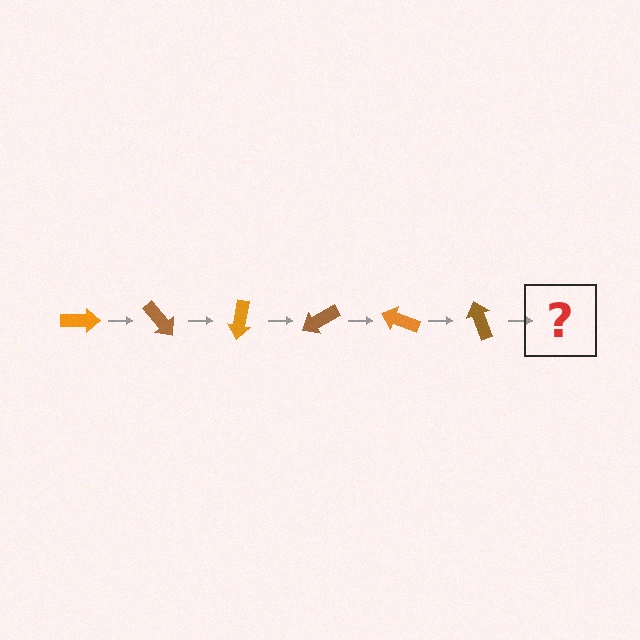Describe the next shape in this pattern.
It should be an orange arrow, rotated 300 degrees from the start.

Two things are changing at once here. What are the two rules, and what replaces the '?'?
The two rules are that it rotates 50 degrees each step and the color cycles through orange and brown. The '?' should be an orange arrow, rotated 300 degrees from the start.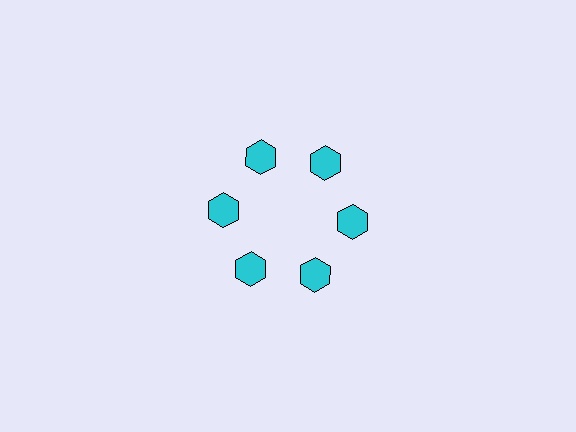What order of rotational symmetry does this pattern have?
This pattern has 6-fold rotational symmetry.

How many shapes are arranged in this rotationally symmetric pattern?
There are 6 shapes, arranged in 6 groups of 1.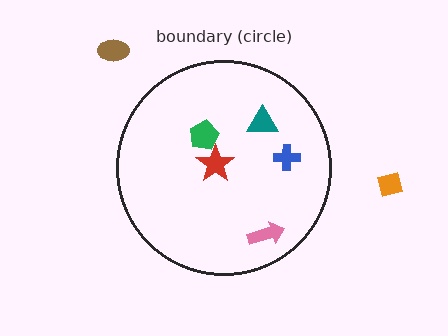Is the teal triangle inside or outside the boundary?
Inside.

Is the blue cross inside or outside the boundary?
Inside.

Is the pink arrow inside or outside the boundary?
Inside.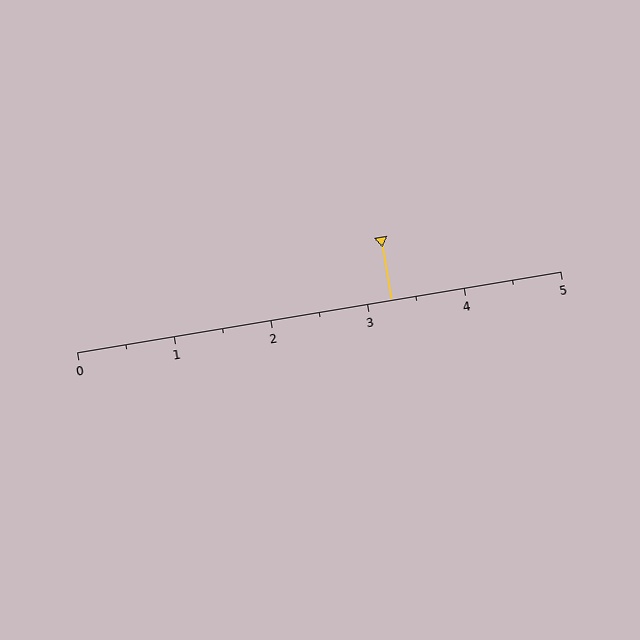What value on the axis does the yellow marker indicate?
The marker indicates approximately 3.2.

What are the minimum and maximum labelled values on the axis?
The axis runs from 0 to 5.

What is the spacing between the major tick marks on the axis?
The major ticks are spaced 1 apart.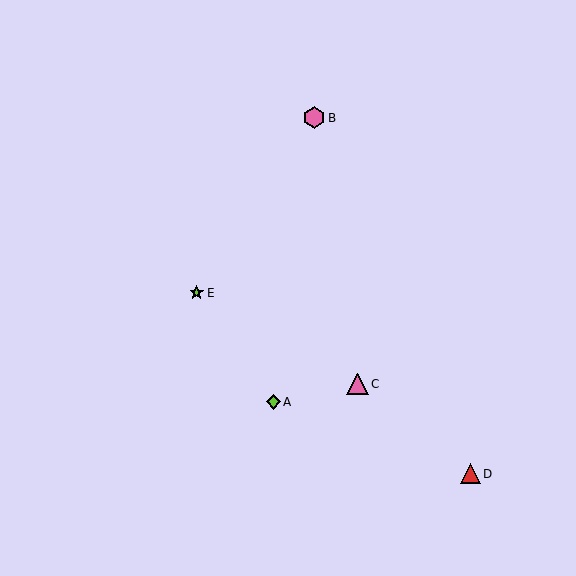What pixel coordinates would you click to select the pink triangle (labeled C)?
Click at (357, 384) to select the pink triangle C.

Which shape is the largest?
The pink hexagon (labeled B) is the largest.